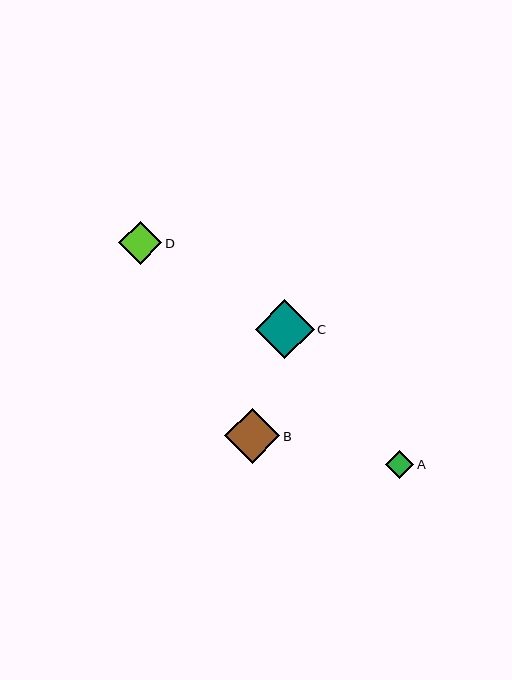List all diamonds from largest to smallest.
From largest to smallest: C, B, D, A.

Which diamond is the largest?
Diamond C is the largest with a size of approximately 59 pixels.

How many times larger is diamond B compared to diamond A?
Diamond B is approximately 2.0 times the size of diamond A.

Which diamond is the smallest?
Diamond A is the smallest with a size of approximately 28 pixels.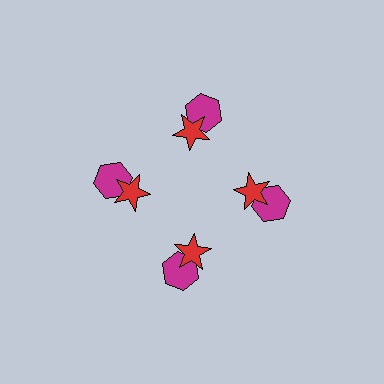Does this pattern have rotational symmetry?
Yes, this pattern has 4-fold rotational symmetry. It looks the same after rotating 90 degrees around the center.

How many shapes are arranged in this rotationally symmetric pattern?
There are 8 shapes, arranged in 4 groups of 2.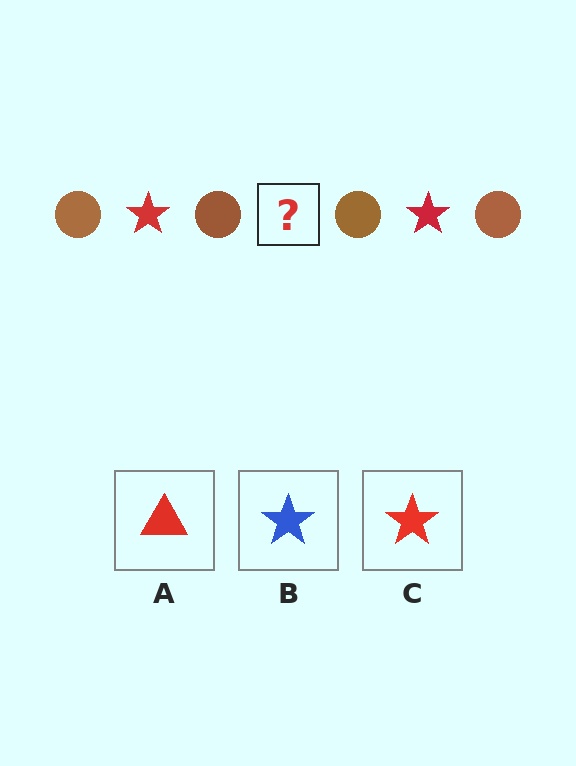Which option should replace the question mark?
Option C.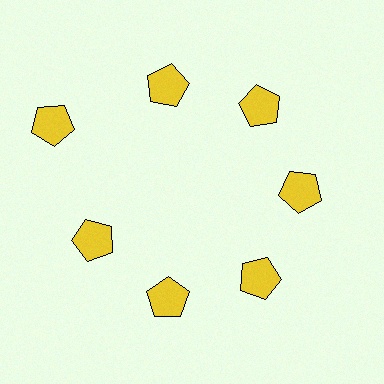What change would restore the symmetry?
The symmetry would be restored by moving it inward, back onto the ring so that all 7 pentagons sit at equal angles and equal distance from the center.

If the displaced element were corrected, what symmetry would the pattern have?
It would have 7-fold rotational symmetry — the pattern would map onto itself every 51 degrees.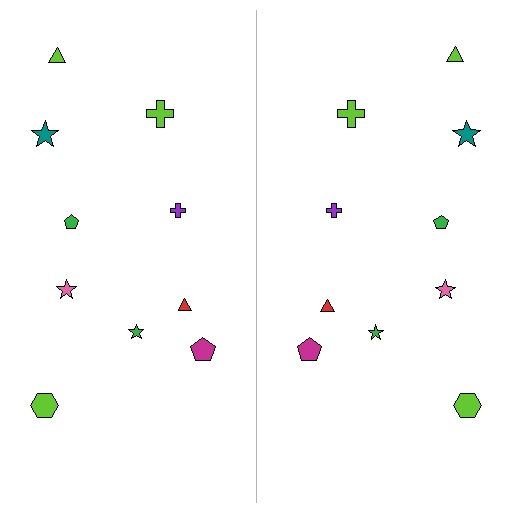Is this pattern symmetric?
Yes, this pattern has bilateral (reflection) symmetry.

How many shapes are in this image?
There are 20 shapes in this image.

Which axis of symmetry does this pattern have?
The pattern has a vertical axis of symmetry running through the center of the image.